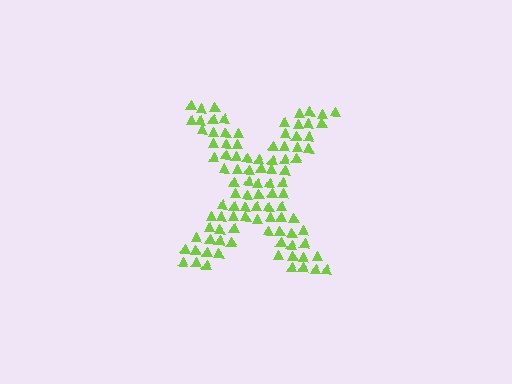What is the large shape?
The large shape is the letter X.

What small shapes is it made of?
It is made of small triangles.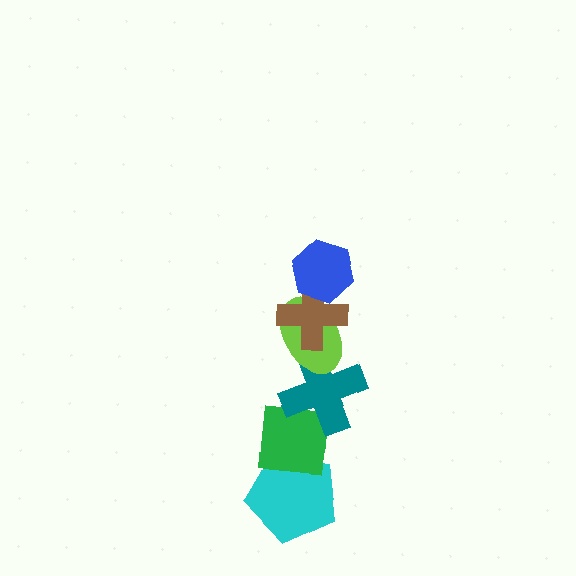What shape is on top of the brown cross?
The blue hexagon is on top of the brown cross.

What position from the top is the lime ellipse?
The lime ellipse is 3rd from the top.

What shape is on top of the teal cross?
The lime ellipse is on top of the teal cross.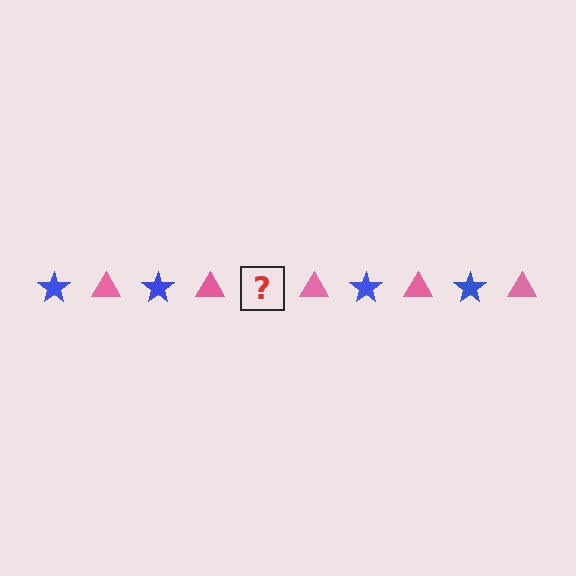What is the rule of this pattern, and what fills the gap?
The rule is that the pattern alternates between blue star and pink triangle. The gap should be filled with a blue star.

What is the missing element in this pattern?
The missing element is a blue star.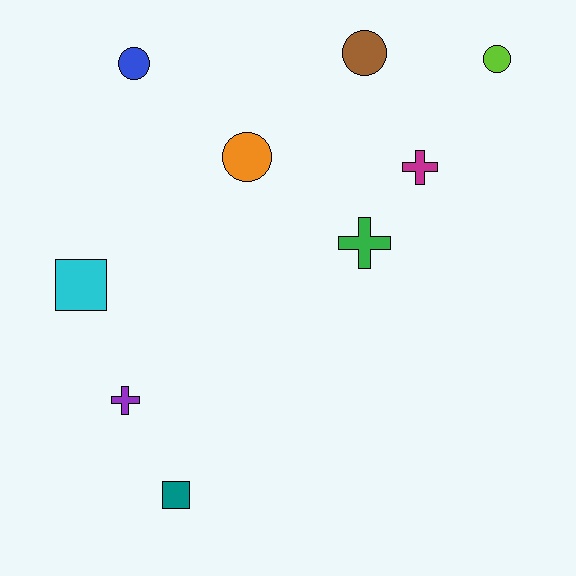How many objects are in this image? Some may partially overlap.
There are 9 objects.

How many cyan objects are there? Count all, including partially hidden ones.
There is 1 cyan object.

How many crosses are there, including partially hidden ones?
There are 3 crosses.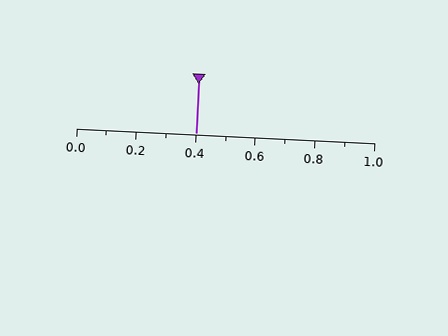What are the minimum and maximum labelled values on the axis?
The axis runs from 0.0 to 1.0.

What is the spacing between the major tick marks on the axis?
The major ticks are spaced 0.2 apart.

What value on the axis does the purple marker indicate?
The marker indicates approximately 0.4.